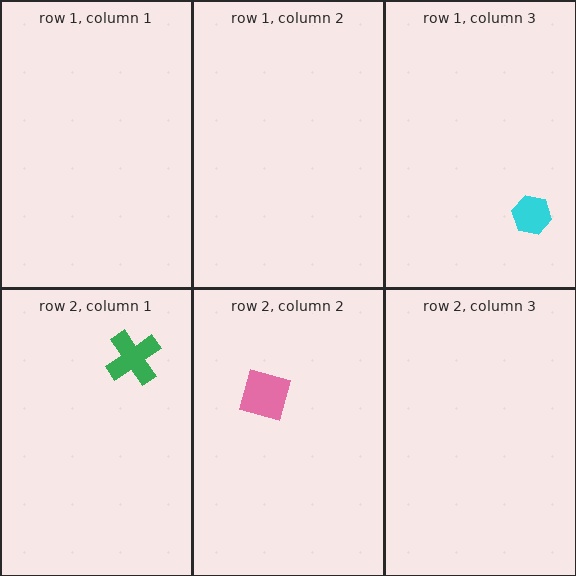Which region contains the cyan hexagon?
The row 1, column 3 region.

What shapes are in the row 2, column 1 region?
The green cross.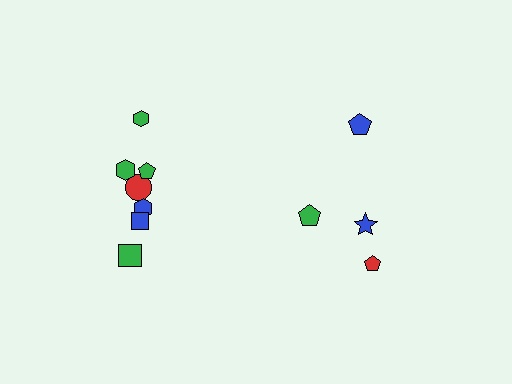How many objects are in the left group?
There are 7 objects.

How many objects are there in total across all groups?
There are 11 objects.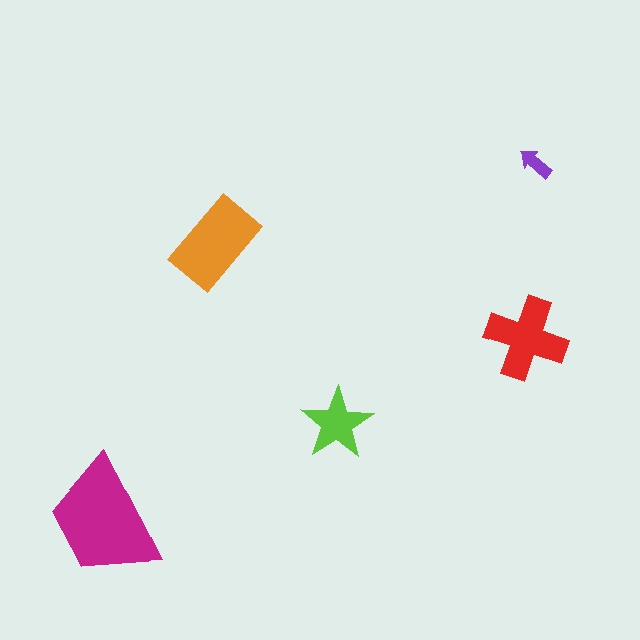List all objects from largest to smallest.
The magenta trapezoid, the orange rectangle, the red cross, the lime star, the purple arrow.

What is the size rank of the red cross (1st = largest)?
3rd.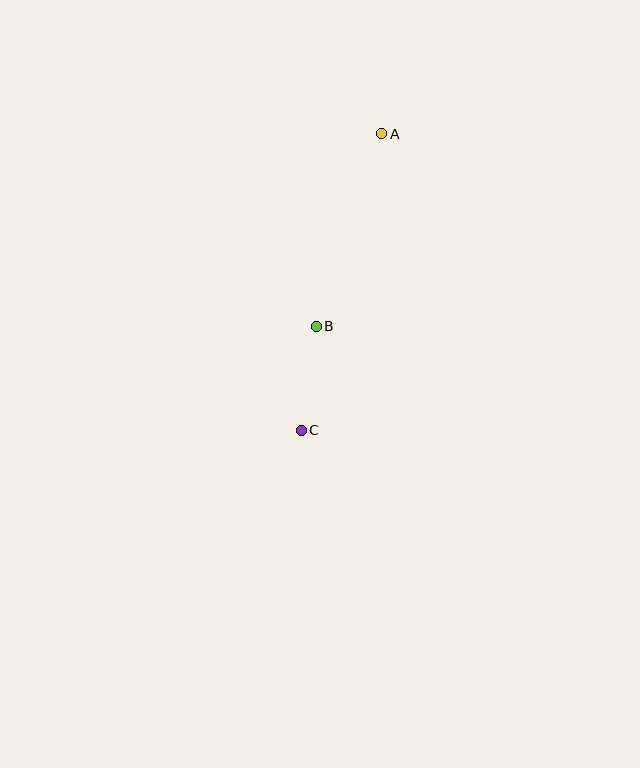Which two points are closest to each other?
Points B and C are closest to each other.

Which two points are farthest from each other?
Points A and C are farthest from each other.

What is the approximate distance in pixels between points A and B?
The distance between A and B is approximately 203 pixels.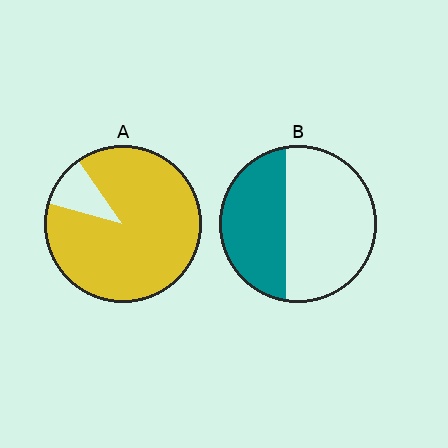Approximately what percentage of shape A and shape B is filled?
A is approximately 90% and B is approximately 40%.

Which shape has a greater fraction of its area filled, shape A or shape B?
Shape A.